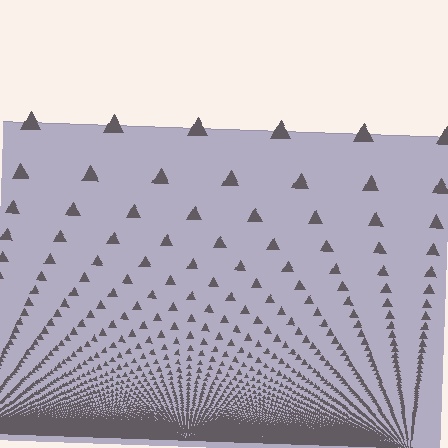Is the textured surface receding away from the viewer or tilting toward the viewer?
The surface appears to tilt toward the viewer. Texture elements get larger and sparser toward the top.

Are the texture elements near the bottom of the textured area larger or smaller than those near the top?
Smaller. The gradient is inverted — elements near the bottom are smaller and denser.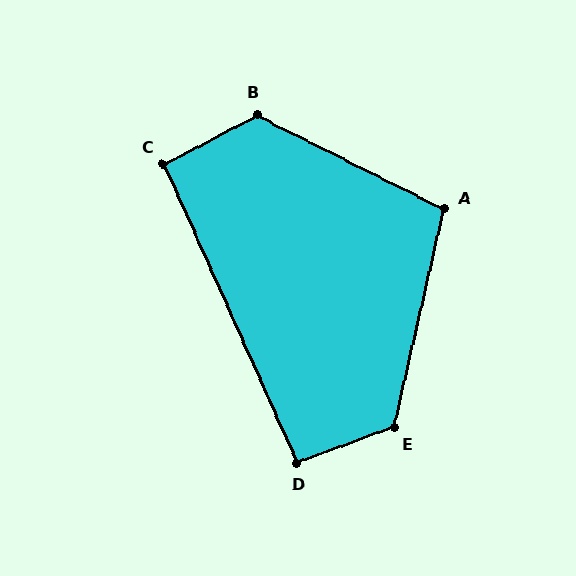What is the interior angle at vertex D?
Approximately 94 degrees (approximately right).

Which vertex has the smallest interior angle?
C, at approximately 94 degrees.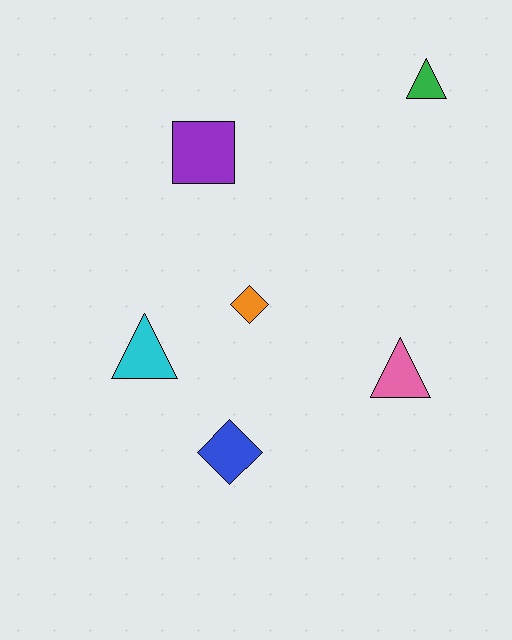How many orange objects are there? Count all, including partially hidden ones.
There is 1 orange object.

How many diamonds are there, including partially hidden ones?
There are 2 diamonds.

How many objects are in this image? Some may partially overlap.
There are 6 objects.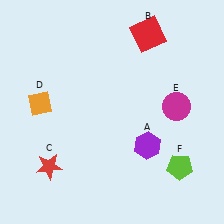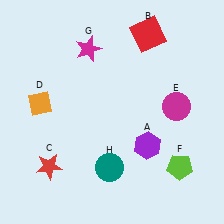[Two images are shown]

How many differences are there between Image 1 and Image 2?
There are 2 differences between the two images.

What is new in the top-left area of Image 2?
A magenta star (G) was added in the top-left area of Image 2.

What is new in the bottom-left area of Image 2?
A teal circle (H) was added in the bottom-left area of Image 2.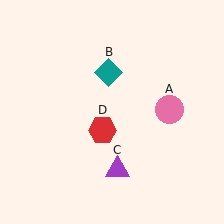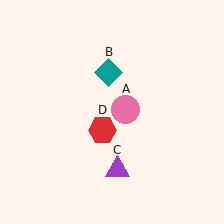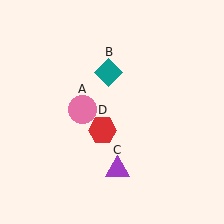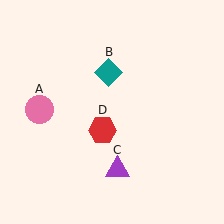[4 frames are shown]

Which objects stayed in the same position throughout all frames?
Teal diamond (object B) and purple triangle (object C) and red hexagon (object D) remained stationary.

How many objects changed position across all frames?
1 object changed position: pink circle (object A).